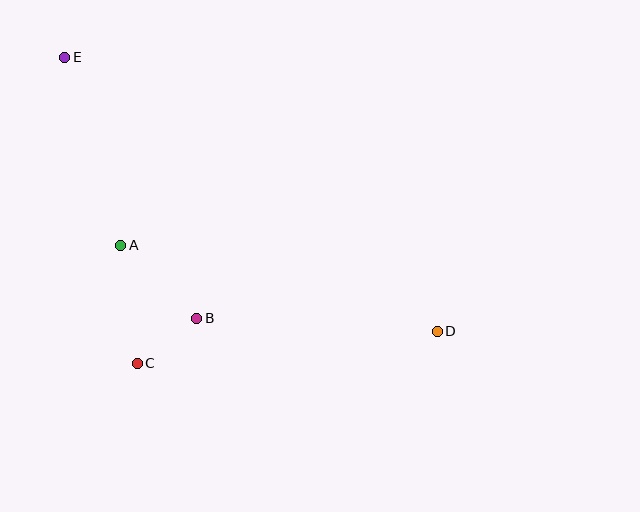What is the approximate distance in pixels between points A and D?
The distance between A and D is approximately 328 pixels.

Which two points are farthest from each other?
Points D and E are farthest from each other.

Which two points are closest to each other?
Points B and C are closest to each other.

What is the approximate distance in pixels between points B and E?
The distance between B and E is approximately 293 pixels.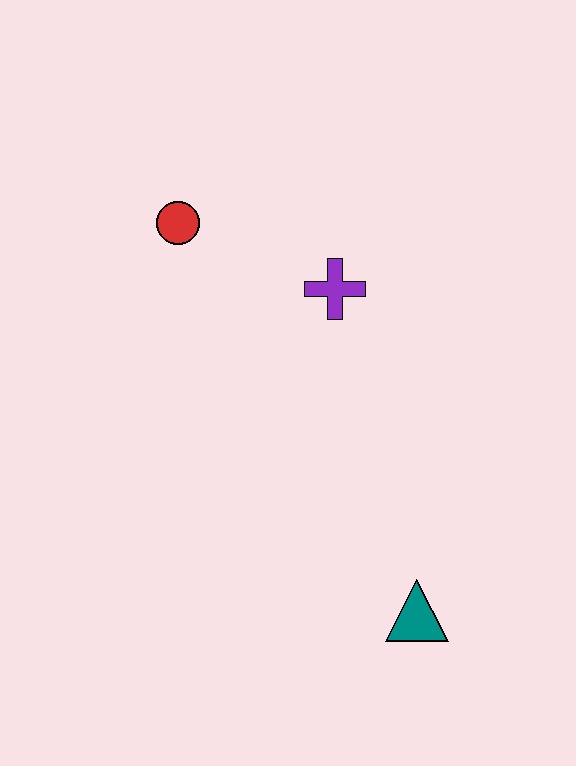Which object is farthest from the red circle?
The teal triangle is farthest from the red circle.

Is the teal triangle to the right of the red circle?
Yes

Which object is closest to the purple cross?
The red circle is closest to the purple cross.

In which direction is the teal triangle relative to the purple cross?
The teal triangle is below the purple cross.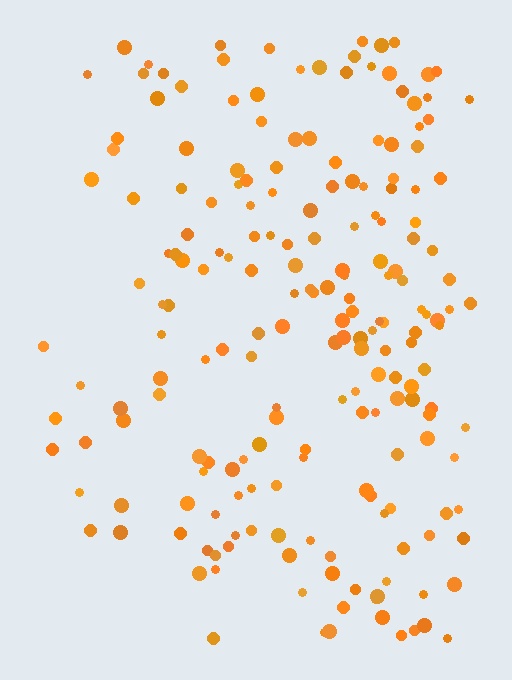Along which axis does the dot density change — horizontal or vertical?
Horizontal.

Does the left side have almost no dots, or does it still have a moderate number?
Still a moderate number, just noticeably fewer than the right.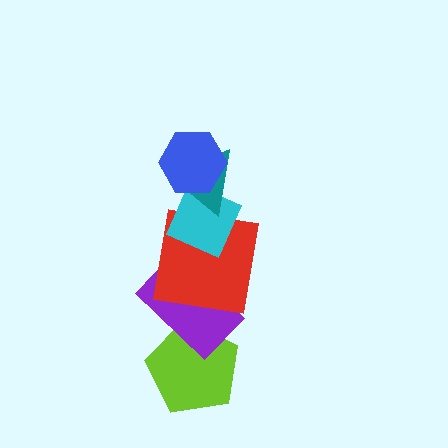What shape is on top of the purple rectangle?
The red square is on top of the purple rectangle.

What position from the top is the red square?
The red square is 4th from the top.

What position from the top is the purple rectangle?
The purple rectangle is 5th from the top.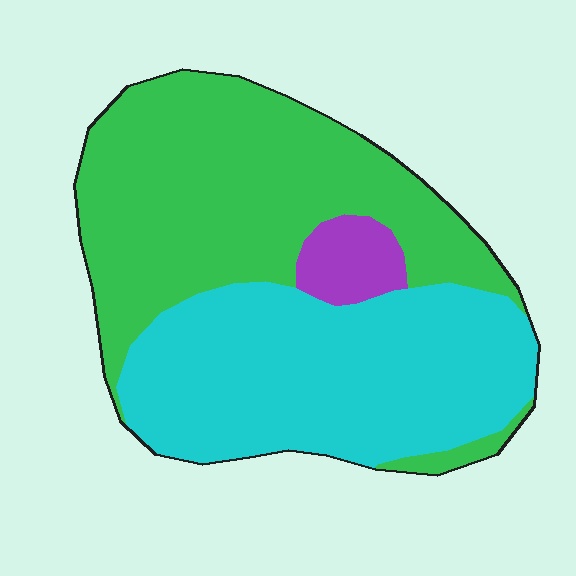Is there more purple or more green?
Green.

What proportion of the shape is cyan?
Cyan takes up between a third and a half of the shape.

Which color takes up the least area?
Purple, at roughly 5%.